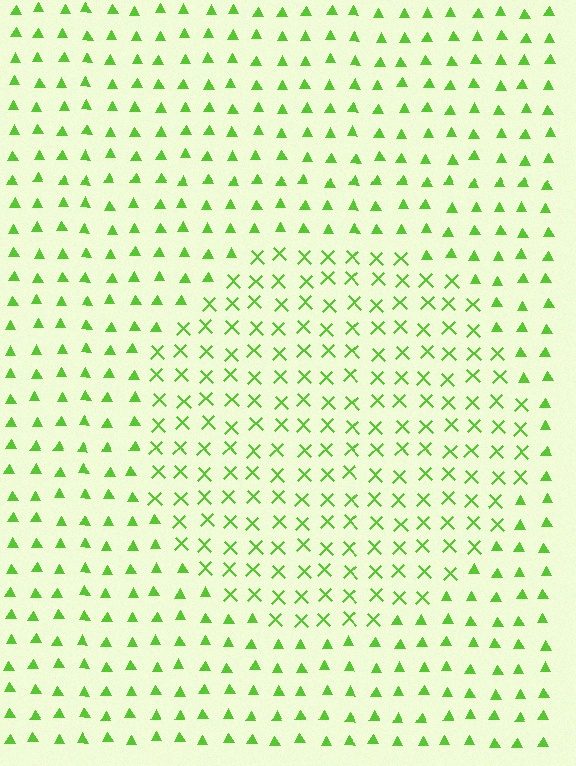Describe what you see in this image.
The image is filled with small lime elements arranged in a uniform grid. A circle-shaped region contains X marks, while the surrounding area contains triangles. The boundary is defined purely by the change in element shape.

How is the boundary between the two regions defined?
The boundary is defined by a change in element shape: X marks inside vs. triangles outside. All elements share the same color and spacing.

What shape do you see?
I see a circle.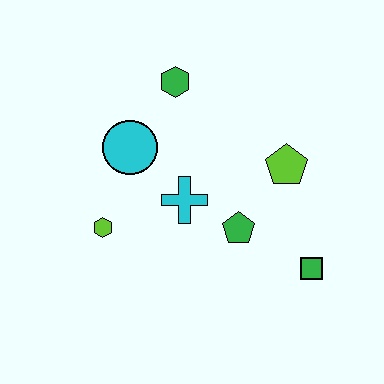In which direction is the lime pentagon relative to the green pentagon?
The lime pentagon is above the green pentagon.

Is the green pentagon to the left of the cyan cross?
No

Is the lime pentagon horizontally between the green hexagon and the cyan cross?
No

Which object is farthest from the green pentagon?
The green hexagon is farthest from the green pentagon.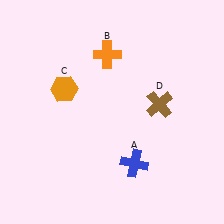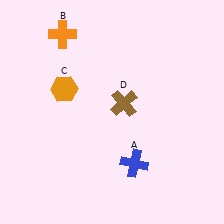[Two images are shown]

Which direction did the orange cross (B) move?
The orange cross (B) moved left.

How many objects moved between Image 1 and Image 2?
2 objects moved between the two images.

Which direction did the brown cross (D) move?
The brown cross (D) moved left.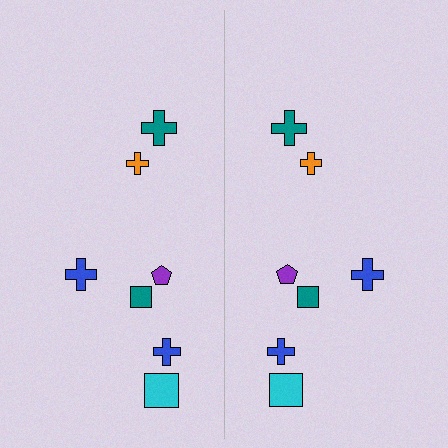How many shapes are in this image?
There are 14 shapes in this image.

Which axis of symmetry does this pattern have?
The pattern has a vertical axis of symmetry running through the center of the image.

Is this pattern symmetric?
Yes, this pattern has bilateral (reflection) symmetry.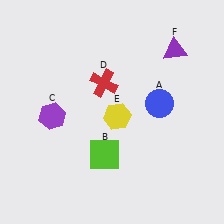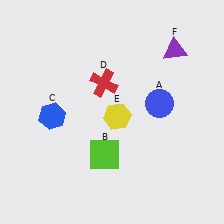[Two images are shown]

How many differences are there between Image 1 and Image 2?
There is 1 difference between the two images.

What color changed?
The hexagon (C) changed from purple in Image 1 to blue in Image 2.